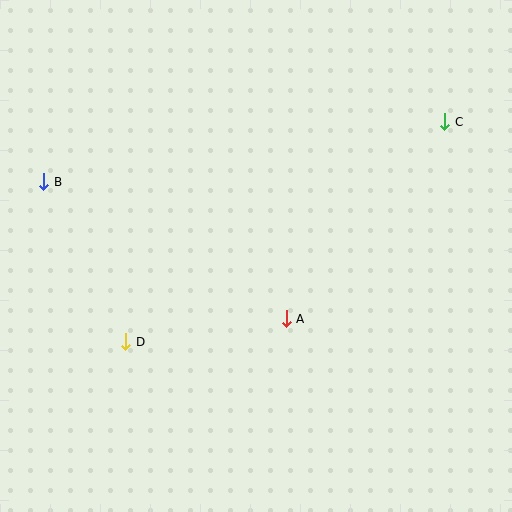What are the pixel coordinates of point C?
Point C is at (445, 122).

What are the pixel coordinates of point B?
Point B is at (44, 182).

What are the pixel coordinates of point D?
Point D is at (126, 342).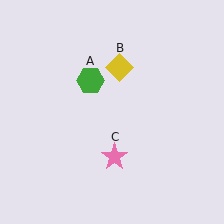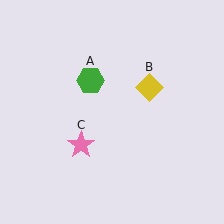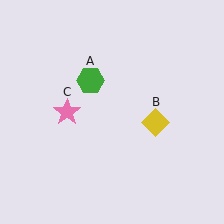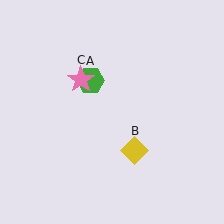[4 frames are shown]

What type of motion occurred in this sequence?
The yellow diamond (object B), pink star (object C) rotated clockwise around the center of the scene.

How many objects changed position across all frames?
2 objects changed position: yellow diamond (object B), pink star (object C).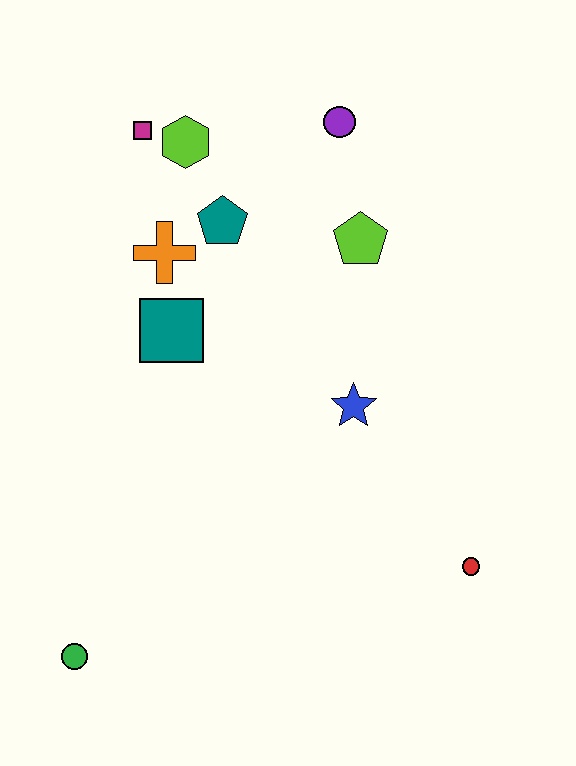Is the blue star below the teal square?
Yes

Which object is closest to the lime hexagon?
The magenta square is closest to the lime hexagon.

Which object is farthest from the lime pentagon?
The green circle is farthest from the lime pentagon.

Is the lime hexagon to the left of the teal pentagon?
Yes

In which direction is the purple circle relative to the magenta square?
The purple circle is to the right of the magenta square.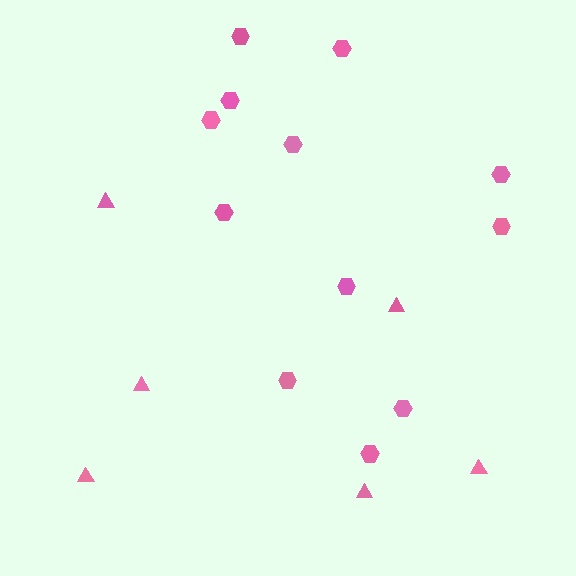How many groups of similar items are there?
There are 2 groups: one group of hexagons (12) and one group of triangles (6).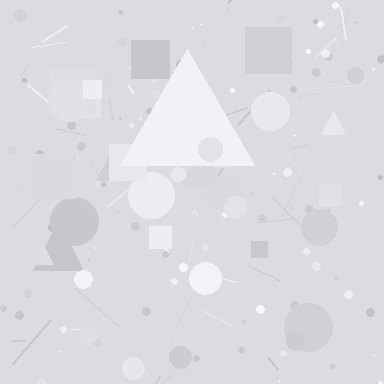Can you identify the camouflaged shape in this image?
The camouflaged shape is a triangle.